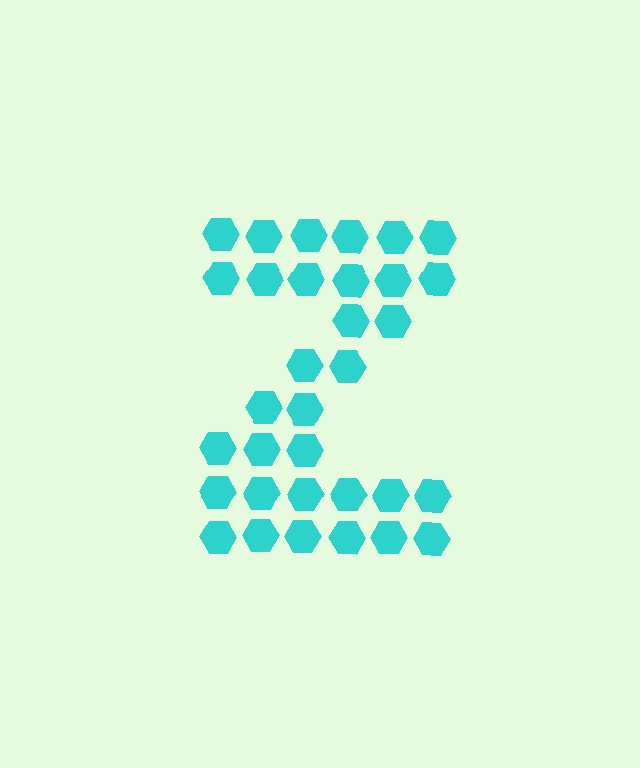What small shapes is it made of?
It is made of small hexagons.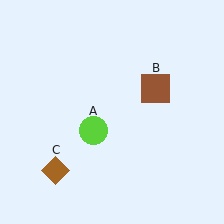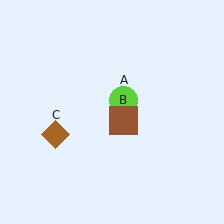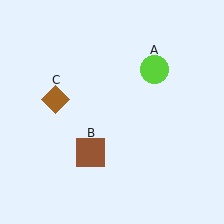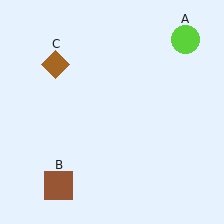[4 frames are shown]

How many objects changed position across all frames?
3 objects changed position: lime circle (object A), brown square (object B), brown diamond (object C).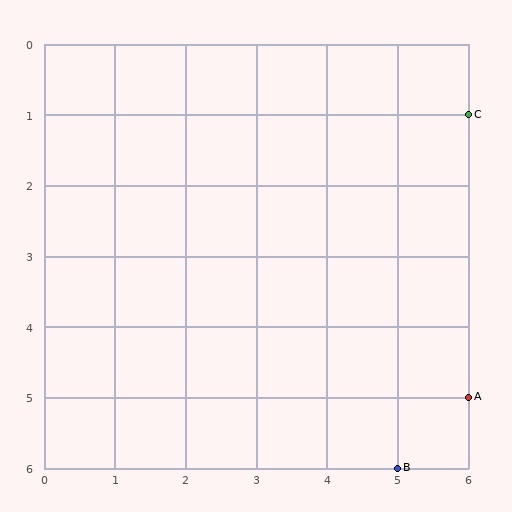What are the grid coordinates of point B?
Point B is at grid coordinates (5, 6).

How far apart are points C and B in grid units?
Points C and B are 1 column and 5 rows apart (about 5.1 grid units diagonally).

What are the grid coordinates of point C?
Point C is at grid coordinates (6, 1).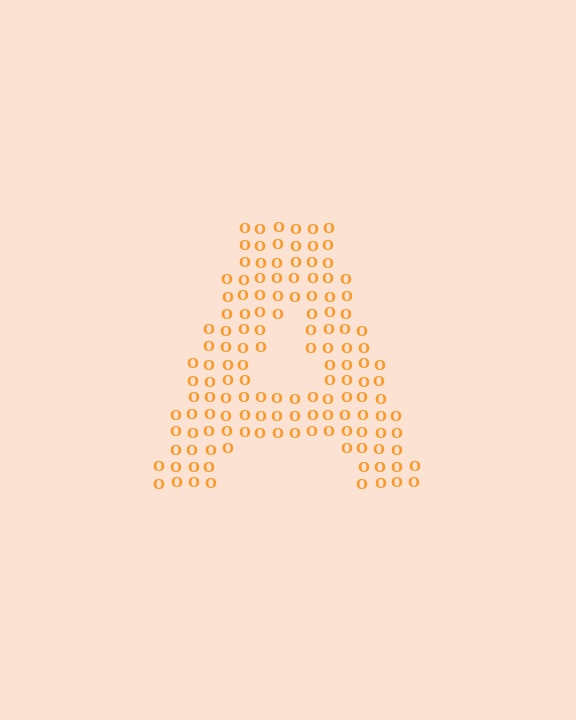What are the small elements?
The small elements are letter O's.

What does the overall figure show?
The overall figure shows the letter A.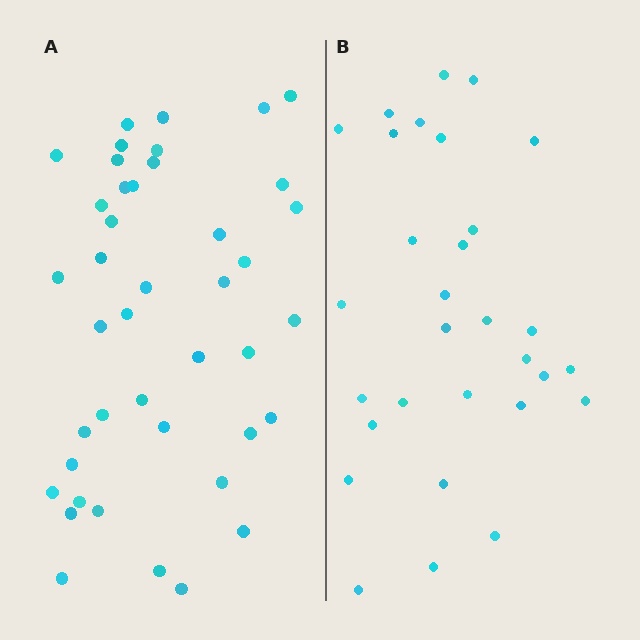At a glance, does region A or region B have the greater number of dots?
Region A (the left region) has more dots.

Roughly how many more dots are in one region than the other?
Region A has roughly 12 or so more dots than region B.